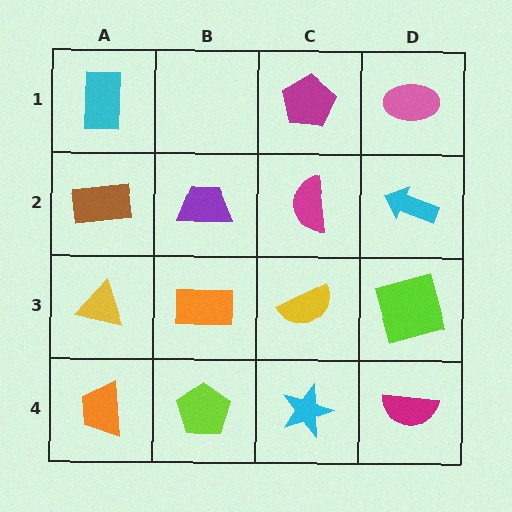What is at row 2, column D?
A cyan arrow.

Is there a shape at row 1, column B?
No, that cell is empty.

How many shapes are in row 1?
3 shapes.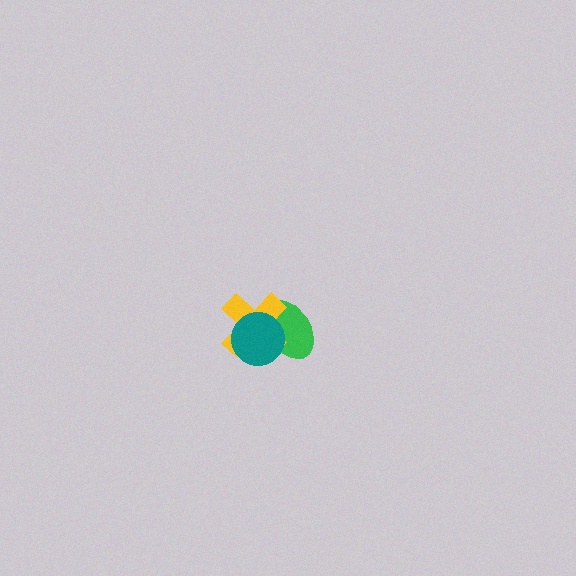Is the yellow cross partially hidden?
Yes, it is partially covered by another shape.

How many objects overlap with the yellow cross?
2 objects overlap with the yellow cross.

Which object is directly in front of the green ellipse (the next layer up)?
The yellow cross is directly in front of the green ellipse.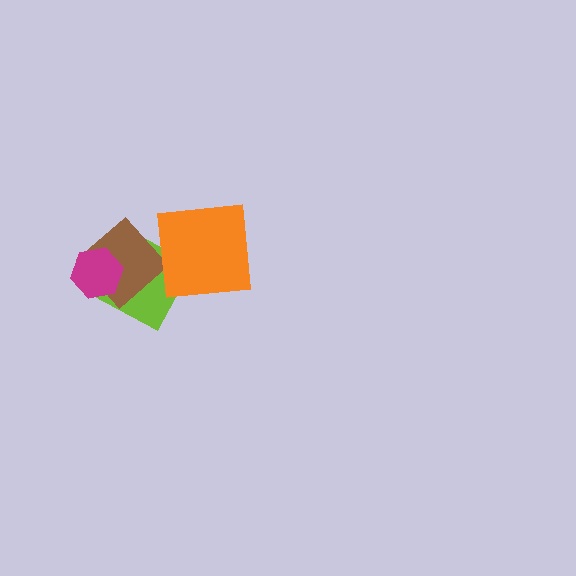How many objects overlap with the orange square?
1 object overlaps with the orange square.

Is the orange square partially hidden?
No, no other shape covers it.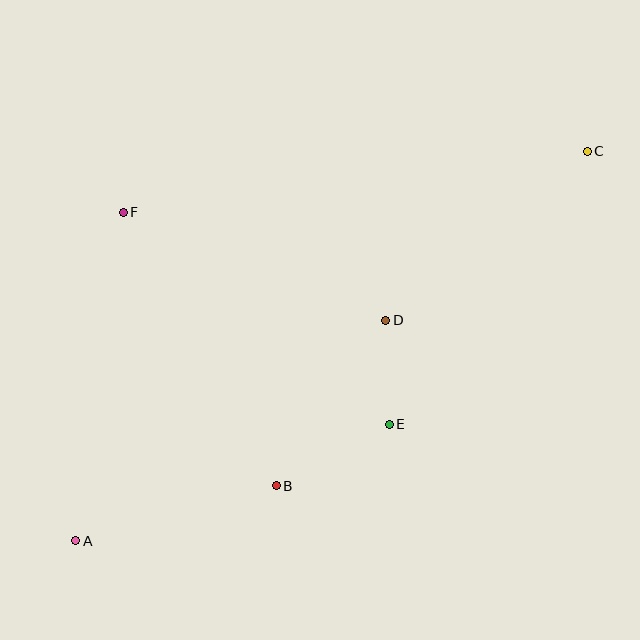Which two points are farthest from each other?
Points A and C are farthest from each other.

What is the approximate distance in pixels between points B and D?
The distance between B and D is approximately 199 pixels.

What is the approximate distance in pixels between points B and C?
The distance between B and C is approximately 457 pixels.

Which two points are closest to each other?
Points D and E are closest to each other.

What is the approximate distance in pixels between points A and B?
The distance between A and B is approximately 208 pixels.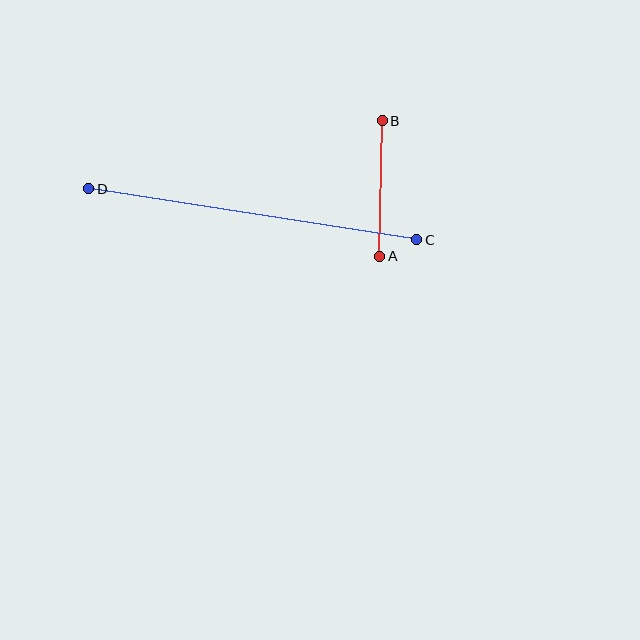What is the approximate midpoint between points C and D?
The midpoint is at approximately (253, 214) pixels.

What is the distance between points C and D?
The distance is approximately 332 pixels.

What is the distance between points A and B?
The distance is approximately 136 pixels.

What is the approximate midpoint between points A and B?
The midpoint is at approximately (381, 189) pixels.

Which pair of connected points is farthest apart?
Points C and D are farthest apart.